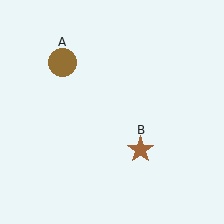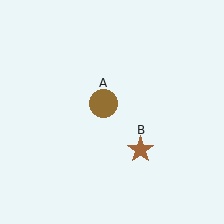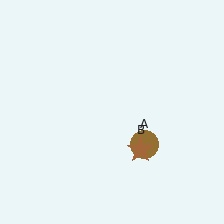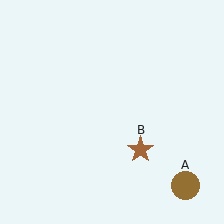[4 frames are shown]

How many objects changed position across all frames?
1 object changed position: brown circle (object A).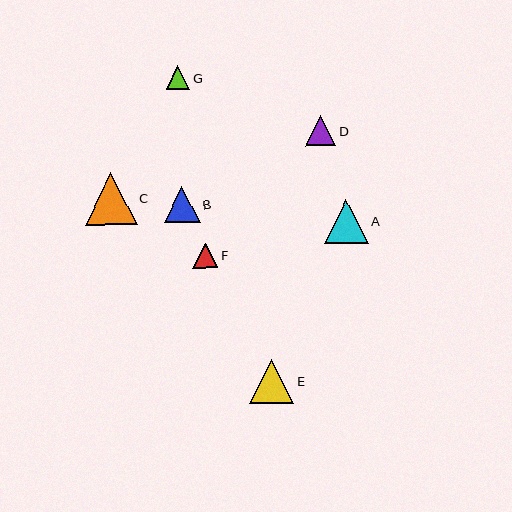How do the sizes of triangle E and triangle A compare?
Triangle E and triangle A are approximately the same size.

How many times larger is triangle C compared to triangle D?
Triangle C is approximately 1.7 times the size of triangle D.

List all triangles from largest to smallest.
From largest to smallest: C, E, A, B, D, F, G.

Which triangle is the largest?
Triangle C is the largest with a size of approximately 51 pixels.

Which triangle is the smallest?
Triangle G is the smallest with a size of approximately 23 pixels.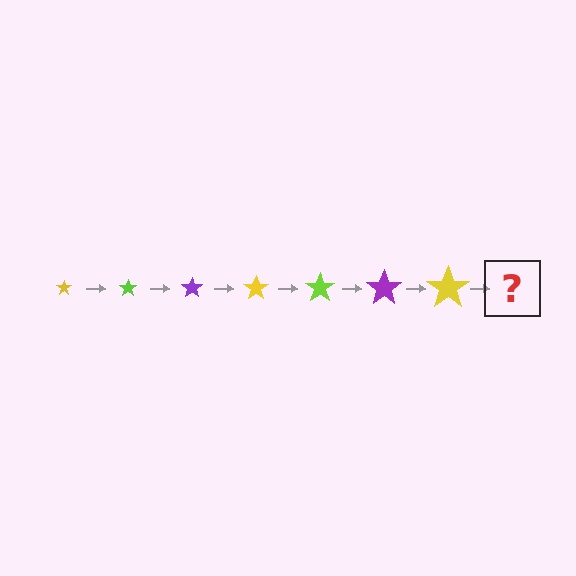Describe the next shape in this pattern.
It should be a lime star, larger than the previous one.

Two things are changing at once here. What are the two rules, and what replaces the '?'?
The two rules are that the star grows larger each step and the color cycles through yellow, lime, and purple. The '?' should be a lime star, larger than the previous one.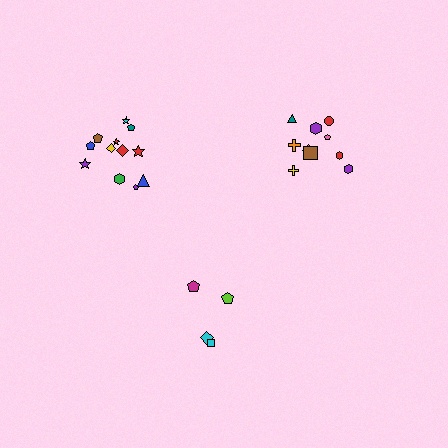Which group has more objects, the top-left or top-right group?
The top-left group.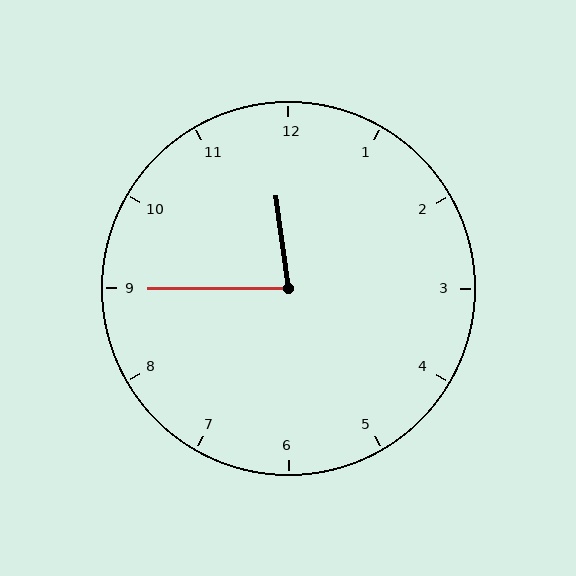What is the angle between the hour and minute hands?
Approximately 82 degrees.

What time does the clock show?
11:45.